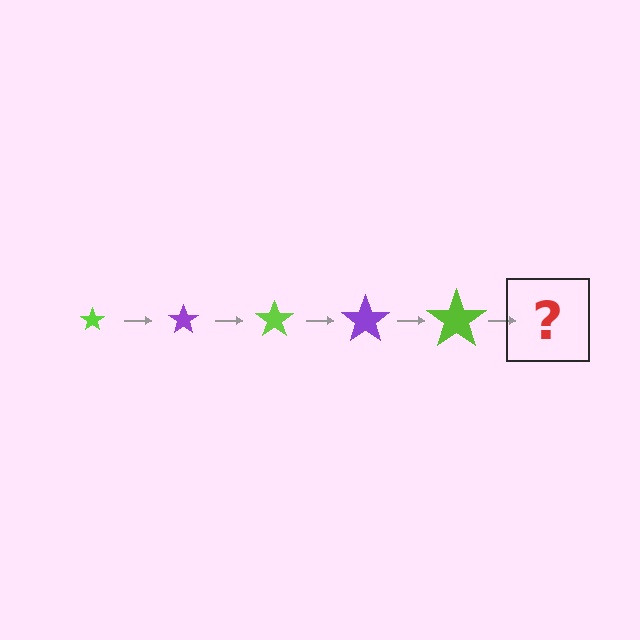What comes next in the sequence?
The next element should be a purple star, larger than the previous one.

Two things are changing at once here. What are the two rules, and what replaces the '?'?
The two rules are that the star grows larger each step and the color cycles through lime and purple. The '?' should be a purple star, larger than the previous one.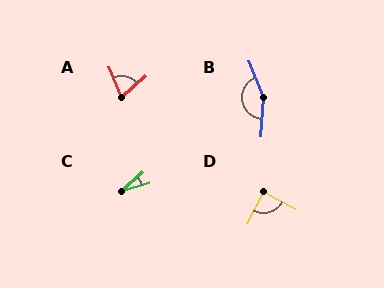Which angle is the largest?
B, at approximately 153 degrees.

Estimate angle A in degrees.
Approximately 72 degrees.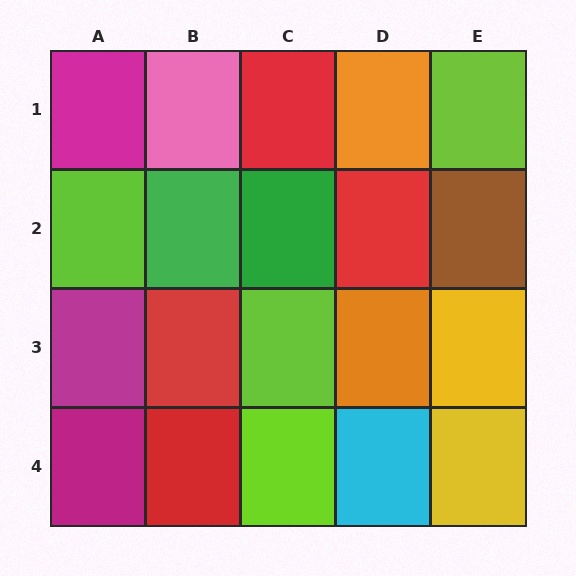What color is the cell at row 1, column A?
Magenta.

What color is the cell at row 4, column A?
Magenta.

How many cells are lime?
4 cells are lime.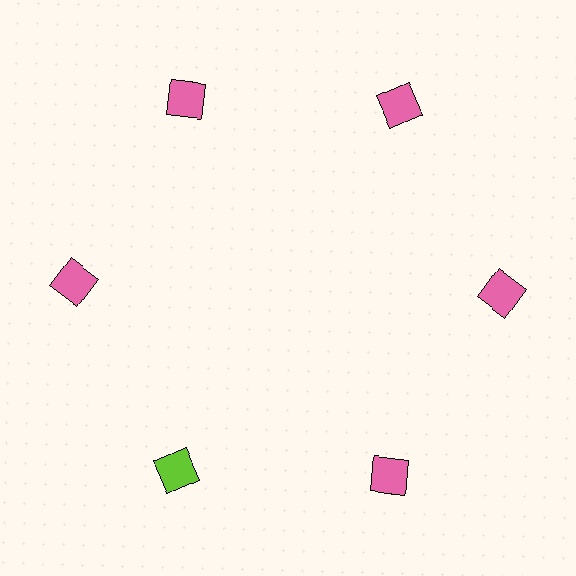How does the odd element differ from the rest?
It has a different color: lime instead of pink.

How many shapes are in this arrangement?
There are 6 shapes arranged in a ring pattern.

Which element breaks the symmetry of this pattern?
The lime square at roughly the 7 o'clock position breaks the symmetry. All other shapes are pink squares.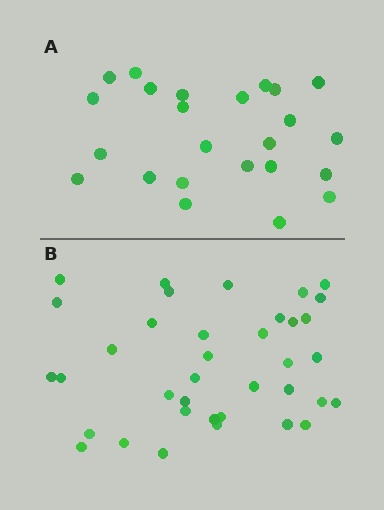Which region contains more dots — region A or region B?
Region B (the bottom region) has more dots.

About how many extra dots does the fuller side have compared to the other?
Region B has approximately 15 more dots than region A.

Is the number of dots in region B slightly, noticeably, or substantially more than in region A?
Region B has substantially more. The ratio is roughly 1.5 to 1.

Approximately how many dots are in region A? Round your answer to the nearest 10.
About 20 dots. (The exact count is 24, which rounds to 20.)